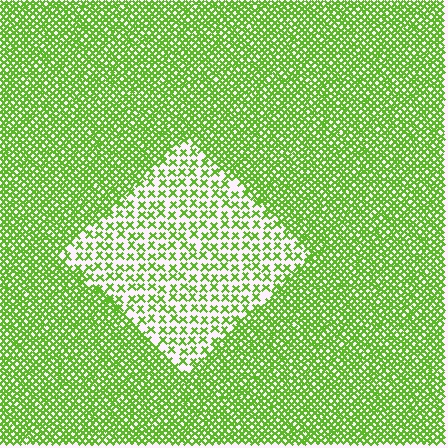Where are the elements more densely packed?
The elements are more densely packed outside the diamond boundary.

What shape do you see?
I see a diamond.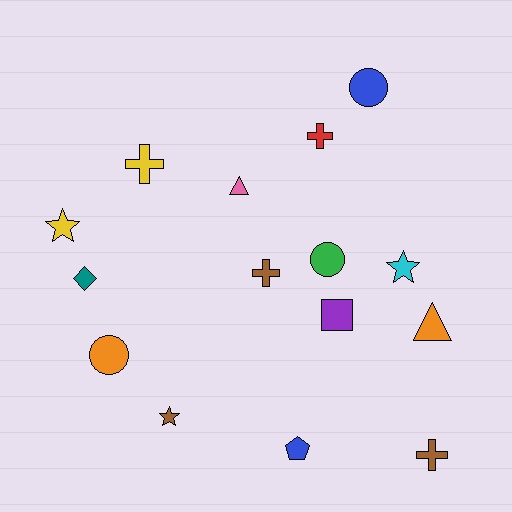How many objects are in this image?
There are 15 objects.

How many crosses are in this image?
There are 4 crosses.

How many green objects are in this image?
There is 1 green object.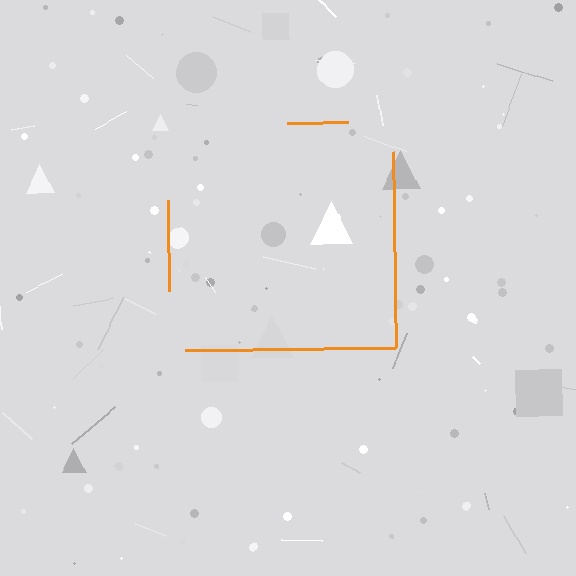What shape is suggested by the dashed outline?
The dashed outline suggests a square.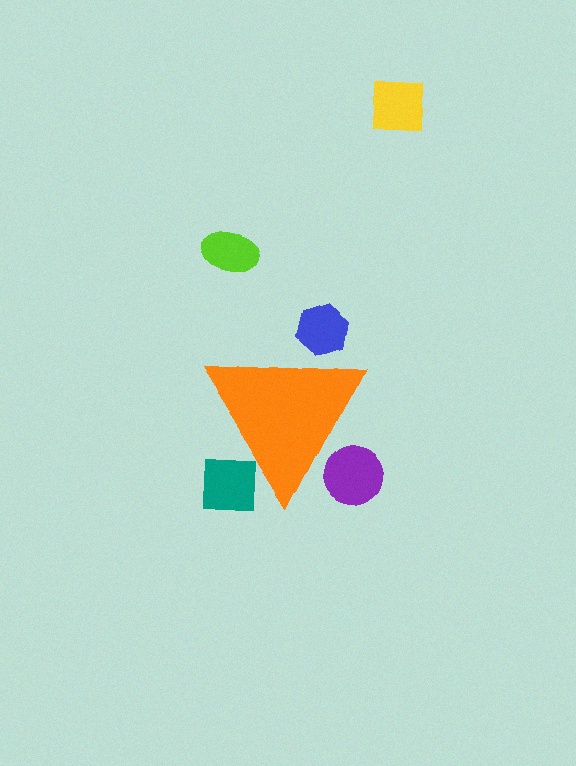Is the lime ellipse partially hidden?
No, the lime ellipse is fully visible.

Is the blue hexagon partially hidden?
Yes, the blue hexagon is partially hidden behind the orange triangle.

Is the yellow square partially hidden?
No, the yellow square is fully visible.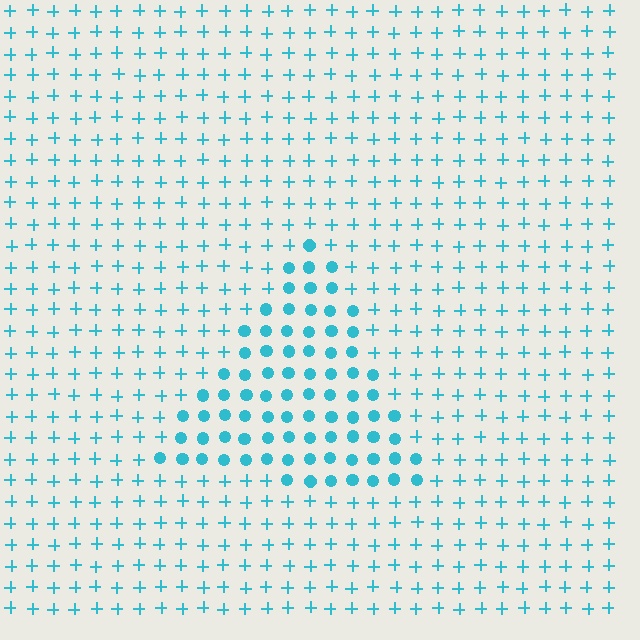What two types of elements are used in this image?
The image uses circles inside the triangle region and plus signs outside it.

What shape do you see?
I see a triangle.